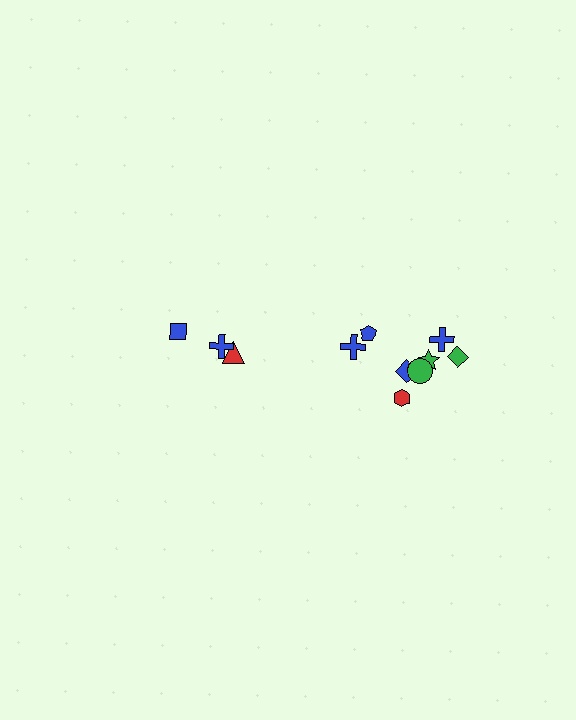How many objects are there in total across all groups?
There are 11 objects.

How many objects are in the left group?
There are 3 objects.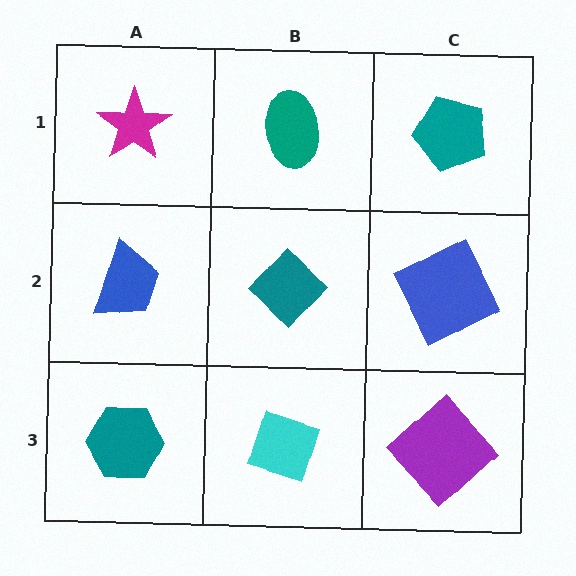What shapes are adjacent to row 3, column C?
A blue square (row 2, column C), a cyan diamond (row 3, column B).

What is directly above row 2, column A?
A magenta star.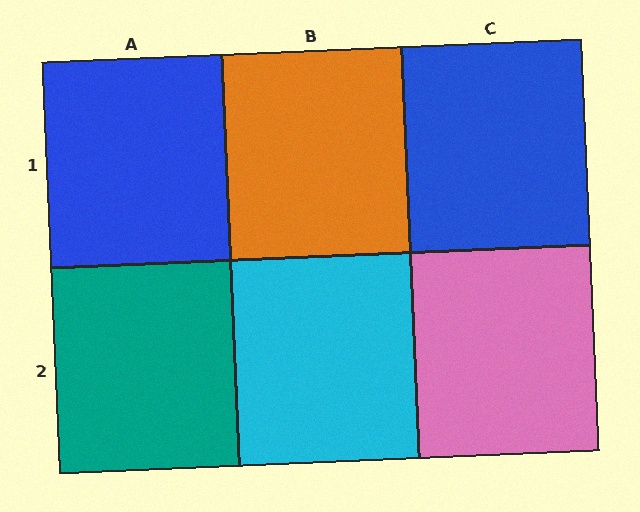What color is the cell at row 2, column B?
Cyan.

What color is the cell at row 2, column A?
Teal.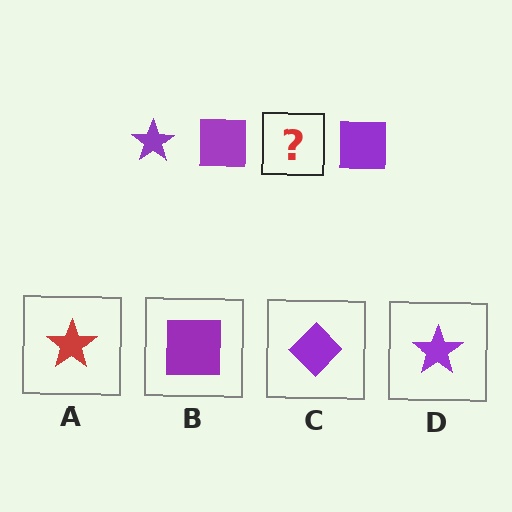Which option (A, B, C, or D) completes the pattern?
D.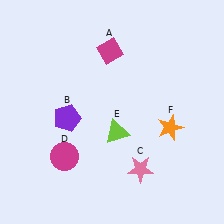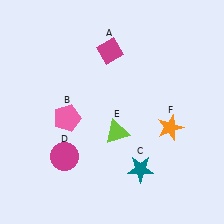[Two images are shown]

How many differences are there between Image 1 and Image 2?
There are 2 differences between the two images.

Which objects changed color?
B changed from purple to pink. C changed from pink to teal.